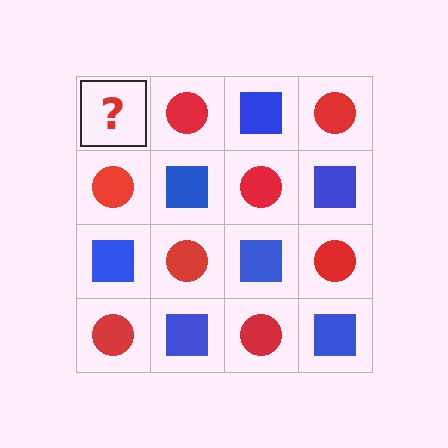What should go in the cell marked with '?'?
The missing cell should contain a blue square.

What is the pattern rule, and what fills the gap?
The rule is that it alternates blue square and red circle in a checkerboard pattern. The gap should be filled with a blue square.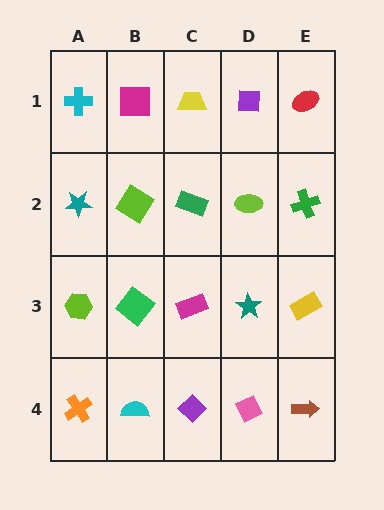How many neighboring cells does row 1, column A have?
2.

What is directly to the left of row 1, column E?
A purple square.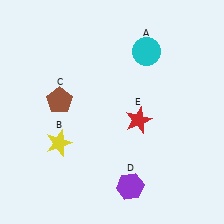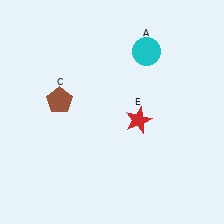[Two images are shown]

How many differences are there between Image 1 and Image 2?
There are 2 differences between the two images.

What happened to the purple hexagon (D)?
The purple hexagon (D) was removed in Image 2. It was in the bottom-right area of Image 1.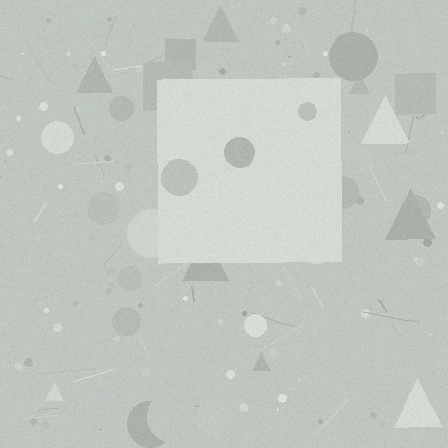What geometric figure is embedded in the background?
A square is embedded in the background.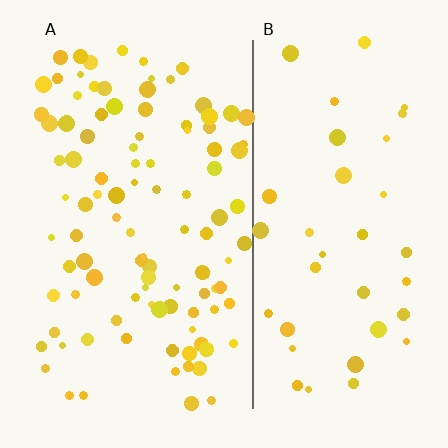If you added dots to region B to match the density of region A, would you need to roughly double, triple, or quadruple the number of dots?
Approximately triple.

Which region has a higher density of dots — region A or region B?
A (the left).